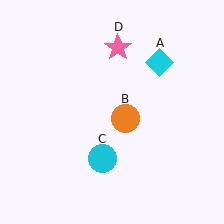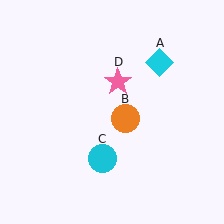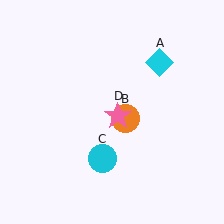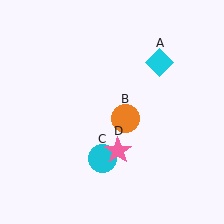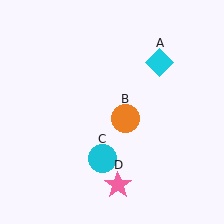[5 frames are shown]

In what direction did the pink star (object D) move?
The pink star (object D) moved down.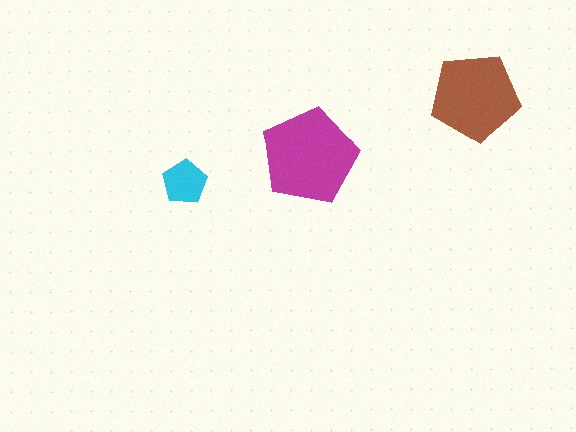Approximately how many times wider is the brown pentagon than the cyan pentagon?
About 2 times wider.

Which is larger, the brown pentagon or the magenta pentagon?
The magenta one.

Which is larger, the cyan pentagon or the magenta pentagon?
The magenta one.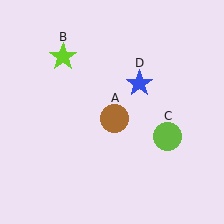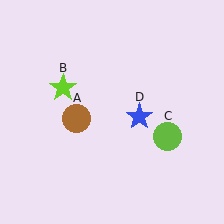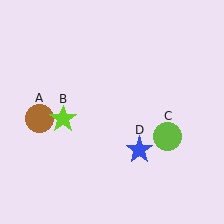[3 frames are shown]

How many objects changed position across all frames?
3 objects changed position: brown circle (object A), lime star (object B), blue star (object D).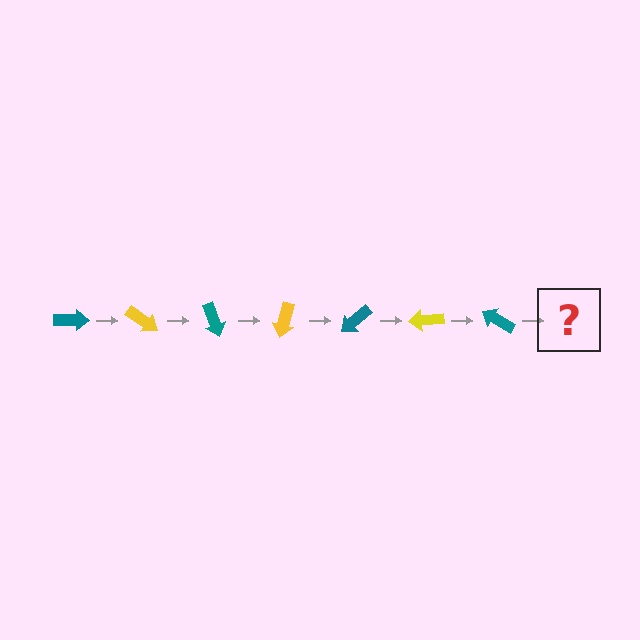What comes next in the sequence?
The next element should be a yellow arrow, rotated 245 degrees from the start.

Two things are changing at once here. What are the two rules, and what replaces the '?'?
The two rules are that it rotates 35 degrees each step and the color cycles through teal and yellow. The '?' should be a yellow arrow, rotated 245 degrees from the start.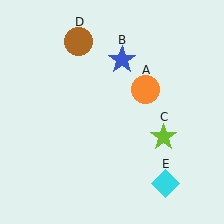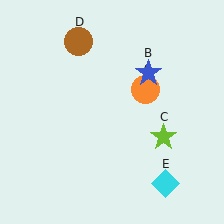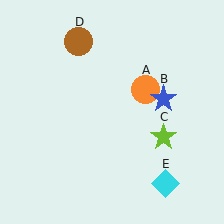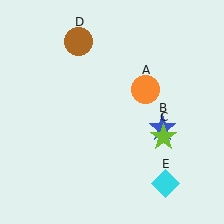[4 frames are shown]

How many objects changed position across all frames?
1 object changed position: blue star (object B).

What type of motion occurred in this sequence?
The blue star (object B) rotated clockwise around the center of the scene.